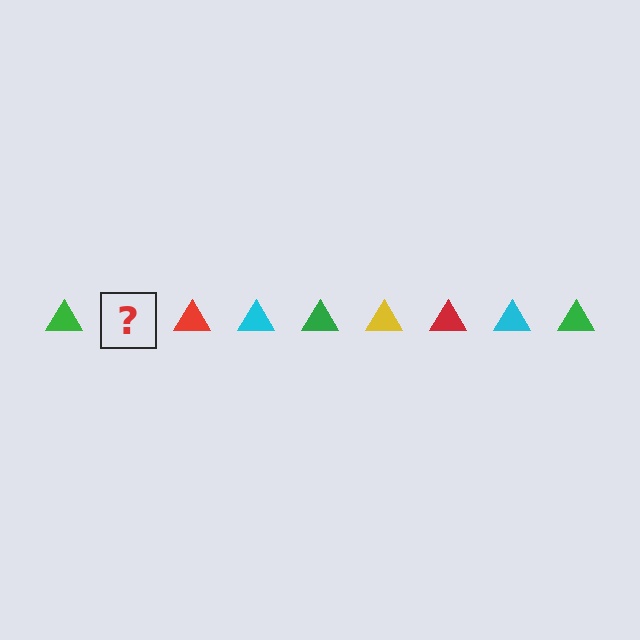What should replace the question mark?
The question mark should be replaced with a yellow triangle.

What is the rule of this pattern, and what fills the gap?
The rule is that the pattern cycles through green, yellow, red, cyan triangles. The gap should be filled with a yellow triangle.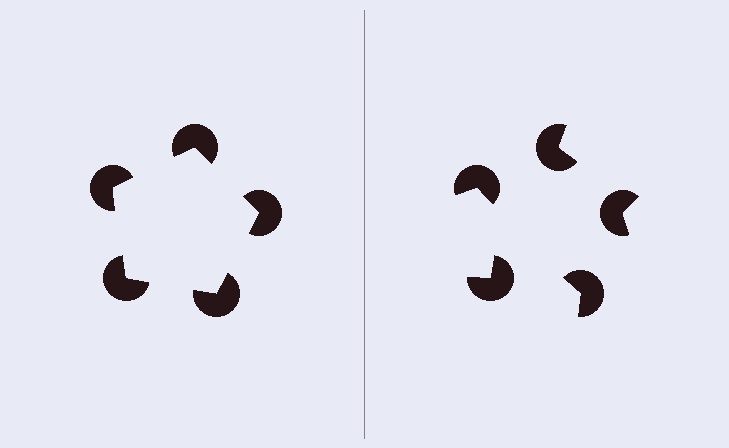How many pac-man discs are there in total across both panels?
10 — 5 on each side.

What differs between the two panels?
The pac-man discs are positioned identically on both sides; only the wedge orientations differ. On the left they align to a pentagon; on the right they are misaligned.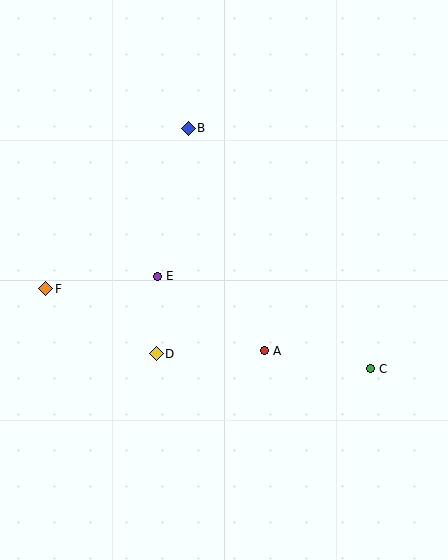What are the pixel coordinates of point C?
Point C is at (370, 369).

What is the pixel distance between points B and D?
The distance between B and D is 228 pixels.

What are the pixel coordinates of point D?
Point D is at (156, 354).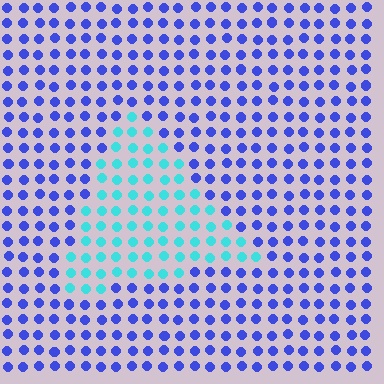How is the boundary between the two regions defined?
The boundary is defined purely by a slight shift in hue (about 56 degrees). Spacing, size, and orientation are identical on both sides.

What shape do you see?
I see a triangle.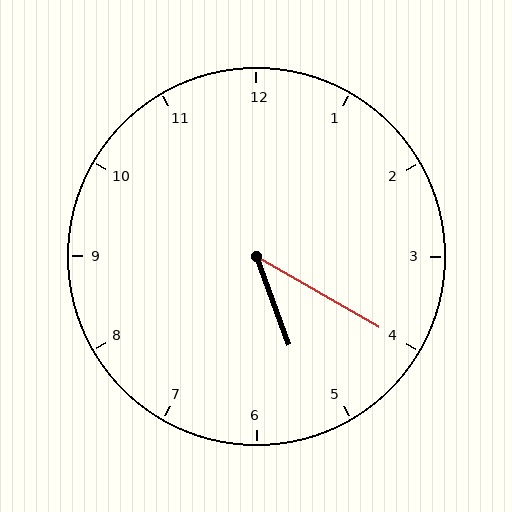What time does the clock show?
5:20.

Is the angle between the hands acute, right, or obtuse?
It is acute.